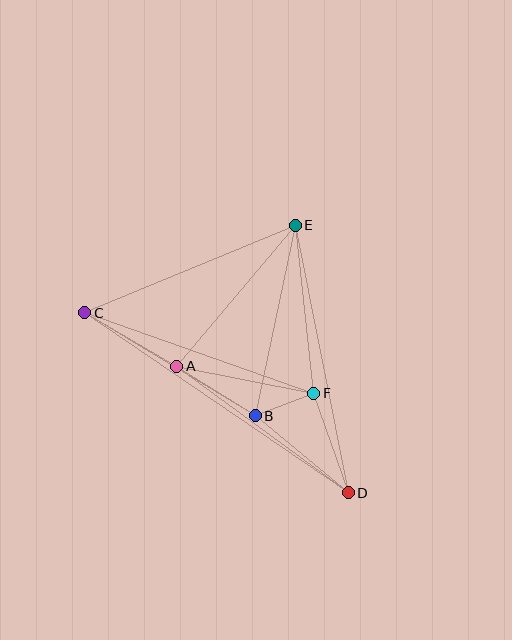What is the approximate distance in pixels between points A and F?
The distance between A and F is approximately 140 pixels.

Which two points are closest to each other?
Points B and F are closest to each other.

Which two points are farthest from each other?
Points C and D are farthest from each other.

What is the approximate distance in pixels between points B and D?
The distance between B and D is approximately 120 pixels.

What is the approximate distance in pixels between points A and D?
The distance between A and D is approximately 213 pixels.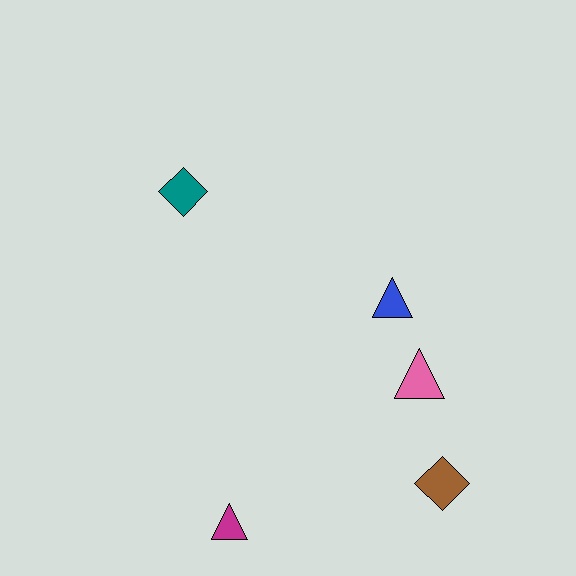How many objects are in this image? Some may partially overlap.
There are 5 objects.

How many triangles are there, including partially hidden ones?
There are 3 triangles.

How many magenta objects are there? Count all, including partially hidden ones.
There is 1 magenta object.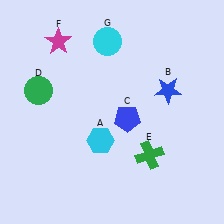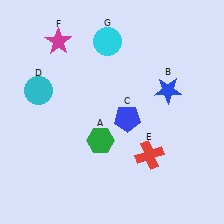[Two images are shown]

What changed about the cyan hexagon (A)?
In Image 1, A is cyan. In Image 2, it changed to green.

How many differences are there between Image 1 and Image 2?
There are 3 differences between the two images.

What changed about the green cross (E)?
In Image 1, E is green. In Image 2, it changed to red.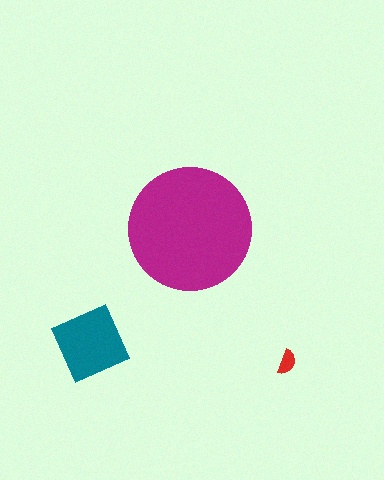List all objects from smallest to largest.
The red semicircle, the teal diamond, the magenta circle.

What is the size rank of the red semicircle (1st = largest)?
3rd.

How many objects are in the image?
There are 3 objects in the image.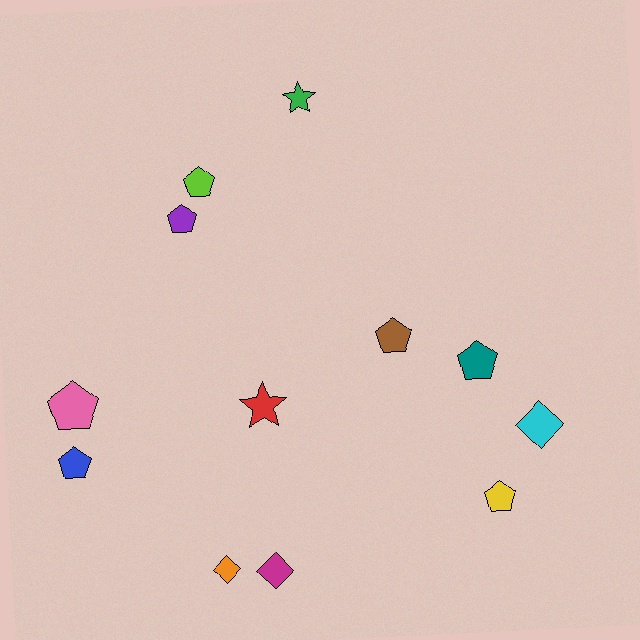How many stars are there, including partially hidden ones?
There are 2 stars.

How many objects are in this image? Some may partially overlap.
There are 12 objects.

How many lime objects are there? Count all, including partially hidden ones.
There is 1 lime object.